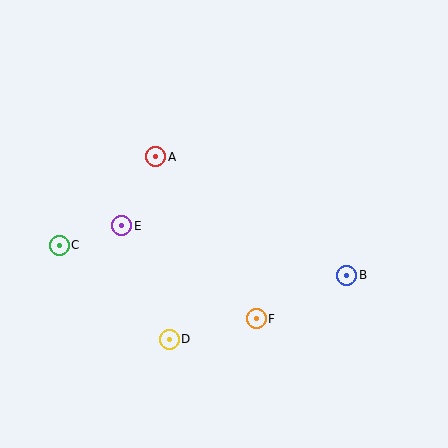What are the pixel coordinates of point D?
Point D is at (169, 339).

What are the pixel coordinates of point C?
Point C is at (59, 245).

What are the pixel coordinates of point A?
Point A is at (155, 157).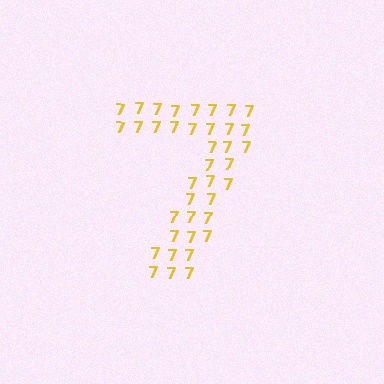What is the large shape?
The large shape is the digit 7.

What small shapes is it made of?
It is made of small digit 7's.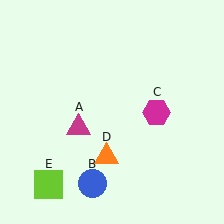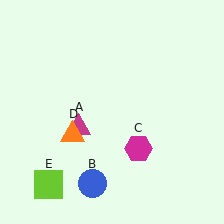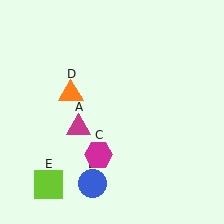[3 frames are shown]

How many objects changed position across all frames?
2 objects changed position: magenta hexagon (object C), orange triangle (object D).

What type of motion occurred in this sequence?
The magenta hexagon (object C), orange triangle (object D) rotated clockwise around the center of the scene.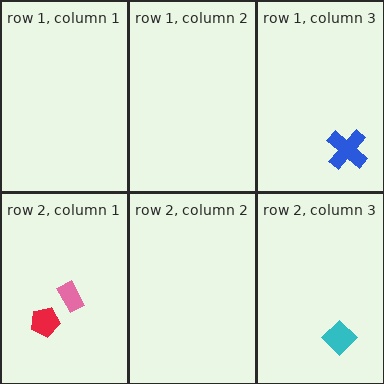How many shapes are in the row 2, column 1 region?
2.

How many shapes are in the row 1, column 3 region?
1.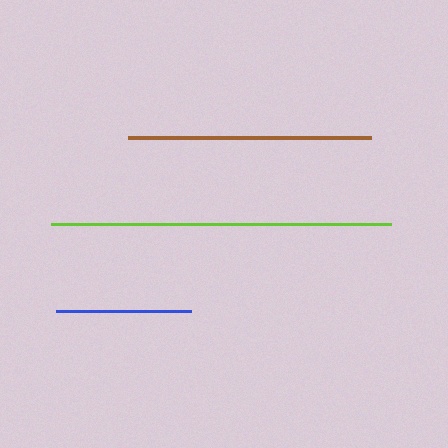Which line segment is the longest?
The lime line is the longest at approximately 340 pixels.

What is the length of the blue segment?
The blue segment is approximately 135 pixels long.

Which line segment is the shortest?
The blue line is the shortest at approximately 135 pixels.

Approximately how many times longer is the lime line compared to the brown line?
The lime line is approximately 1.4 times the length of the brown line.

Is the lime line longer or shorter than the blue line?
The lime line is longer than the blue line.